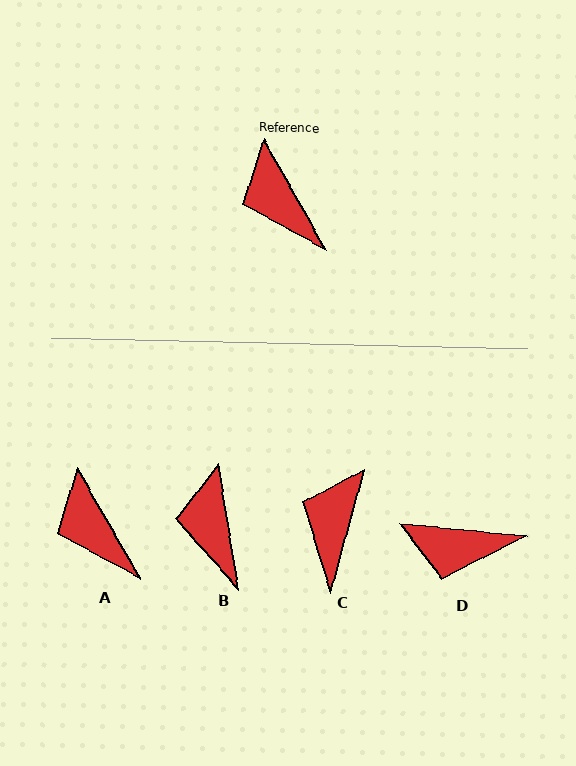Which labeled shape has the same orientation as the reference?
A.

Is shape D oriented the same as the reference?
No, it is off by about 55 degrees.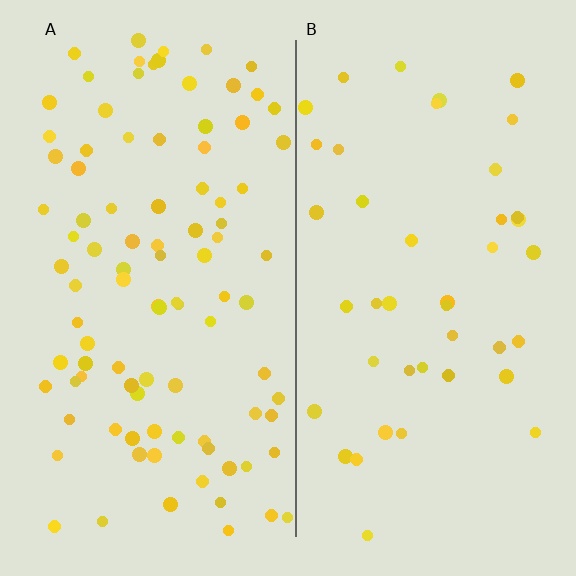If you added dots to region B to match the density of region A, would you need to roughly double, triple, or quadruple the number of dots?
Approximately double.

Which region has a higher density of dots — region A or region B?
A (the left).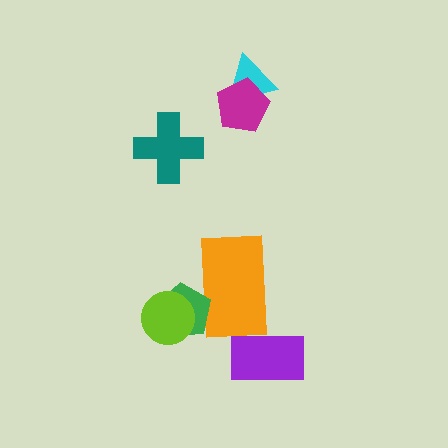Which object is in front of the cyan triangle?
The magenta pentagon is in front of the cyan triangle.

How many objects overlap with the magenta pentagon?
1 object overlaps with the magenta pentagon.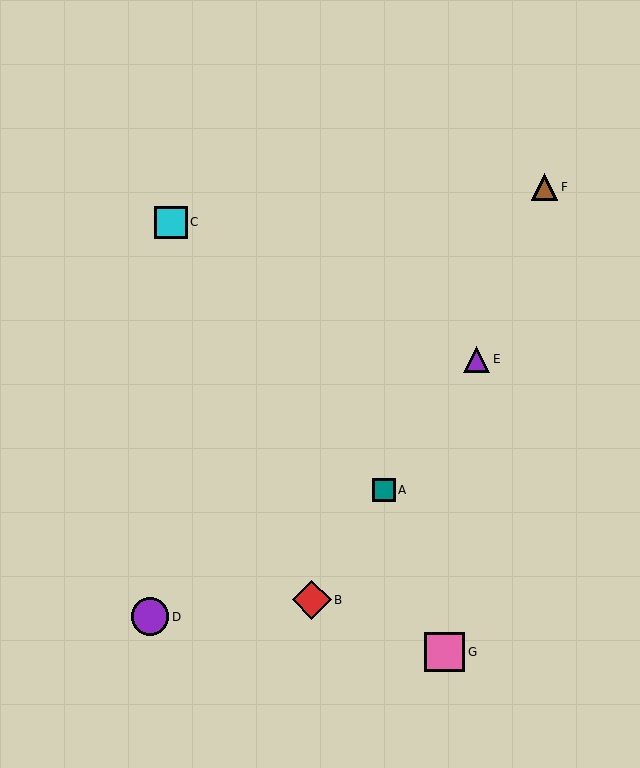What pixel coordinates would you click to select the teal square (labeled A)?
Click at (384, 490) to select the teal square A.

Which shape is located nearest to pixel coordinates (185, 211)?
The cyan square (labeled C) at (171, 222) is nearest to that location.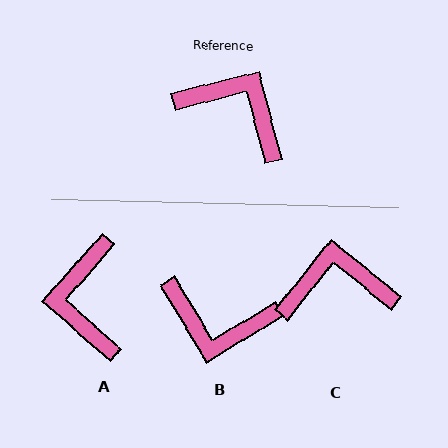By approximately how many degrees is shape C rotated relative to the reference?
Approximately 37 degrees counter-clockwise.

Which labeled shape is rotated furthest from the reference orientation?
B, about 164 degrees away.